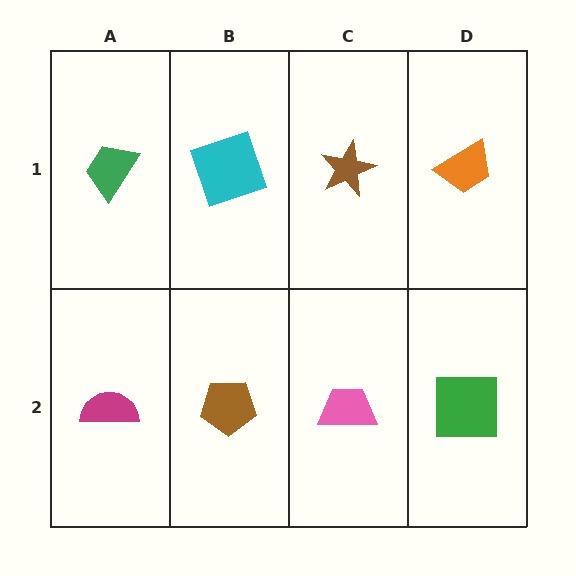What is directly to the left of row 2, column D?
A pink trapezoid.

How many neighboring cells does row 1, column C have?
3.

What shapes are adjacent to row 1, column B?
A brown pentagon (row 2, column B), a green trapezoid (row 1, column A), a brown star (row 1, column C).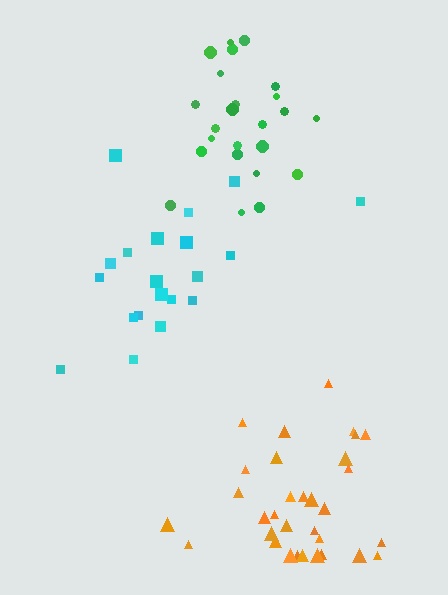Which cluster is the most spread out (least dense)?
Cyan.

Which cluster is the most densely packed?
Green.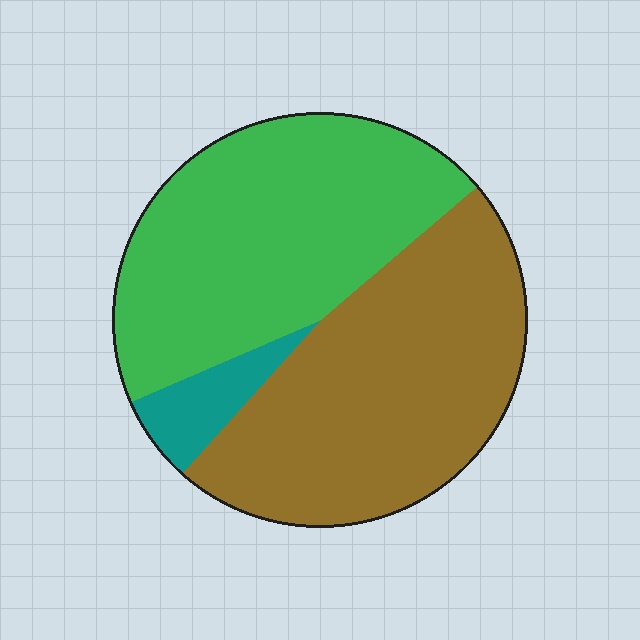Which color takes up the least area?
Teal, at roughly 5%.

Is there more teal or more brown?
Brown.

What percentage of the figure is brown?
Brown covers 48% of the figure.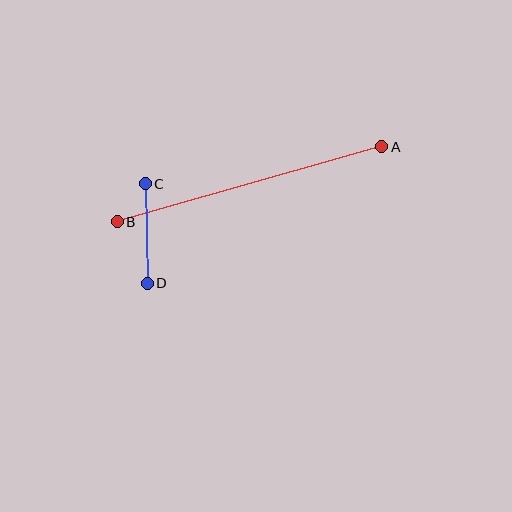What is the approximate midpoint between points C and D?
The midpoint is at approximately (146, 233) pixels.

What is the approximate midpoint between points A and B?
The midpoint is at approximately (250, 184) pixels.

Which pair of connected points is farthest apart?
Points A and B are farthest apart.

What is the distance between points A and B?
The distance is approximately 275 pixels.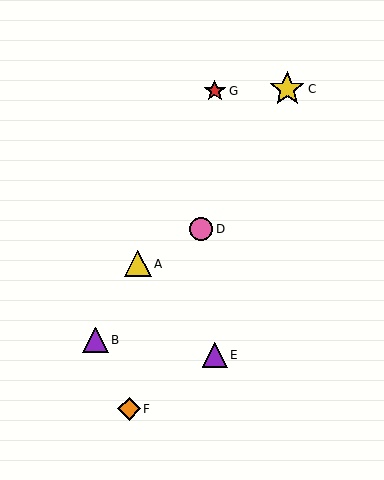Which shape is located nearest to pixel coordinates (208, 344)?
The purple triangle (labeled E) at (215, 355) is nearest to that location.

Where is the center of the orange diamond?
The center of the orange diamond is at (129, 409).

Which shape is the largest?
The yellow star (labeled C) is the largest.